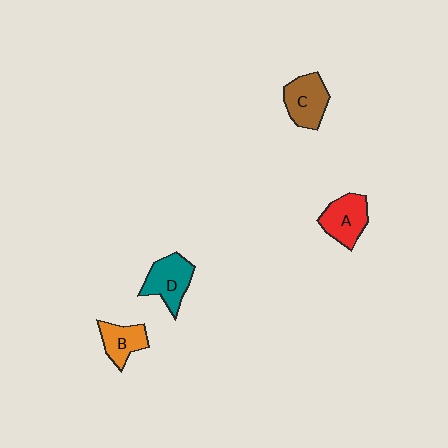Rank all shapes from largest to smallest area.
From largest to smallest: C (brown), D (teal), A (red), B (orange).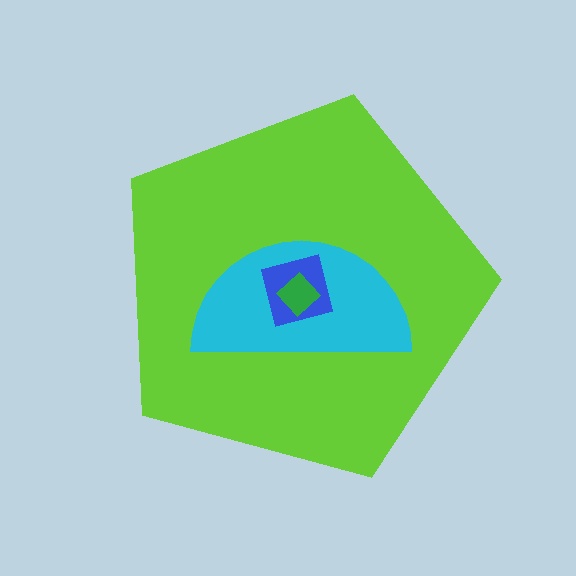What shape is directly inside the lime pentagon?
The cyan semicircle.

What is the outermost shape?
The lime pentagon.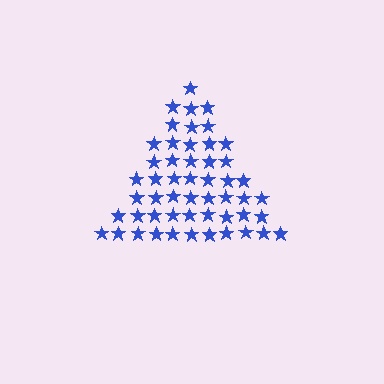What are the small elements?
The small elements are stars.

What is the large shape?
The large shape is a triangle.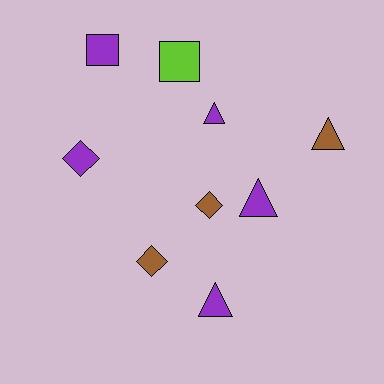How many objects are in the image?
There are 9 objects.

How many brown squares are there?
There are no brown squares.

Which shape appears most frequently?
Triangle, with 4 objects.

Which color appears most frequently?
Purple, with 5 objects.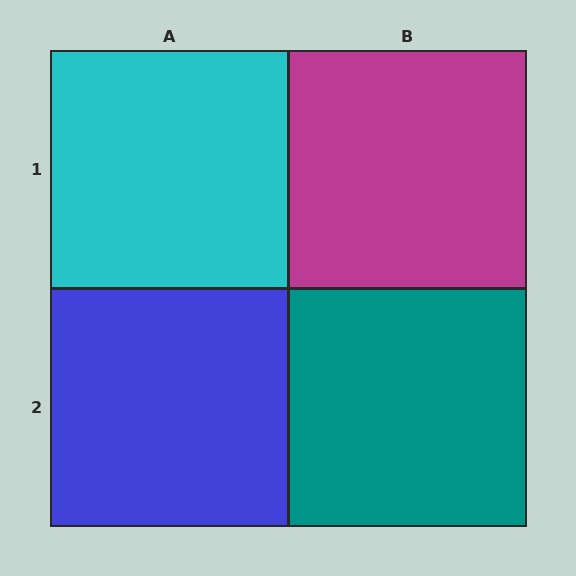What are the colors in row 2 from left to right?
Blue, teal.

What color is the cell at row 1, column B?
Magenta.